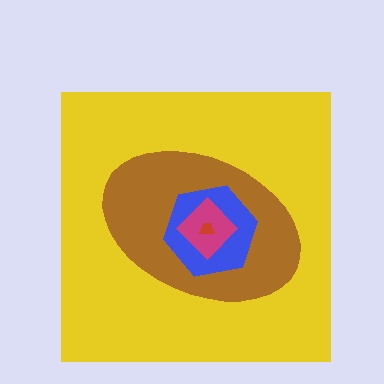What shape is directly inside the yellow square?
The brown ellipse.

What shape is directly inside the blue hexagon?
The magenta diamond.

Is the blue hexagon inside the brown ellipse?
Yes.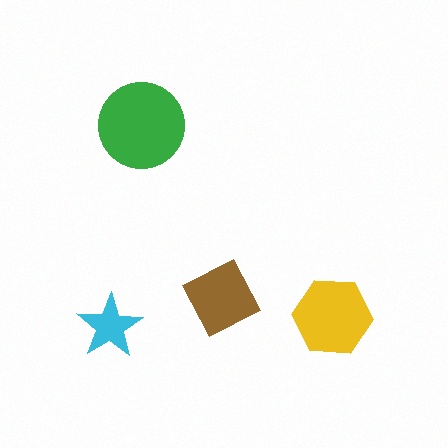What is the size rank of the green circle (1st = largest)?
1st.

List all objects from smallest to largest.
The cyan star, the brown diamond, the yellow hexagon, the green circle.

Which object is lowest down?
The cyan star is bottommost.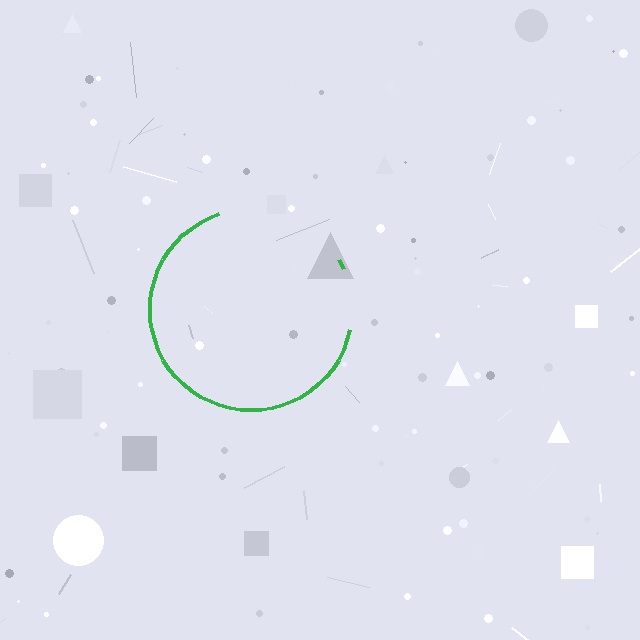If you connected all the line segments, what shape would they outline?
They would outline a circle.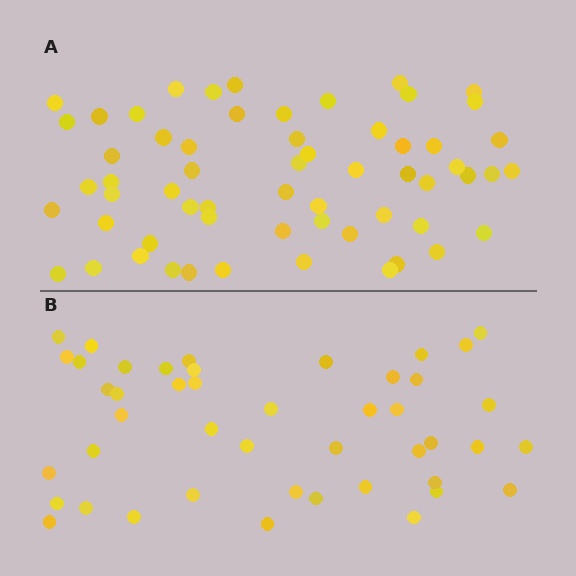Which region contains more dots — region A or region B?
Region A (the top region) has more dots.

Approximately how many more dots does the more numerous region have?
Region A has approximately 15 more dots than region B.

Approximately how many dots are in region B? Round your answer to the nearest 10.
About 40 dots. (The exact count is 45, which rounds to 40.)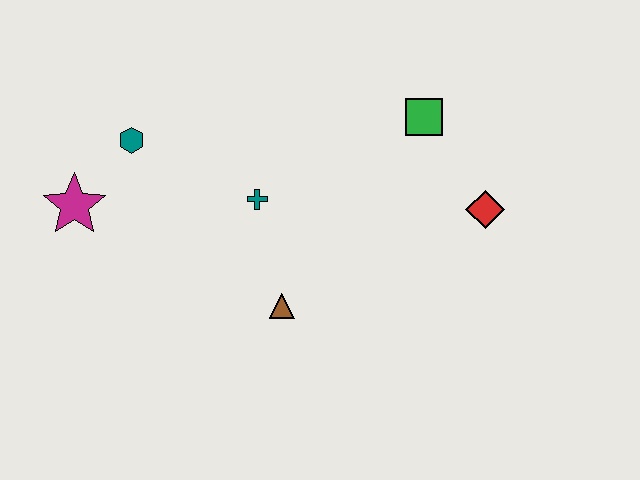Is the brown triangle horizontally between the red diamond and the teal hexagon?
Yes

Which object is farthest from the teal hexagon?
The red diamond is farthest from the teal hexagon.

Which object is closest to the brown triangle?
The teal cross is closest to the brown triangle.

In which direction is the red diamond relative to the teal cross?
The red diamond is to the right of the teal cross.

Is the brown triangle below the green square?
Yes